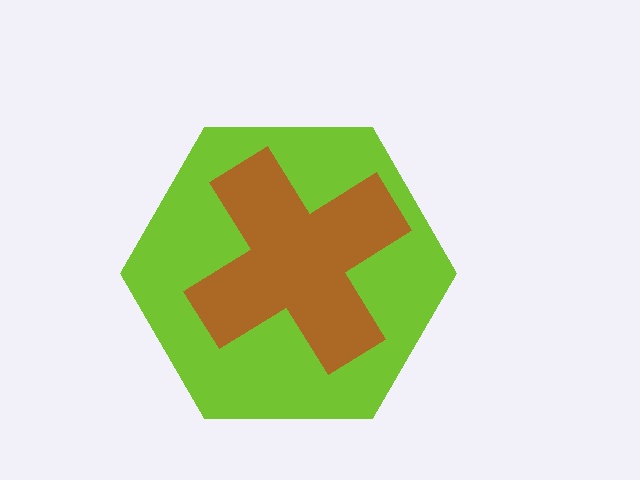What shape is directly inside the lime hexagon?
The brown cross.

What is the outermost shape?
The lime hexagon.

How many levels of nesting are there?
2.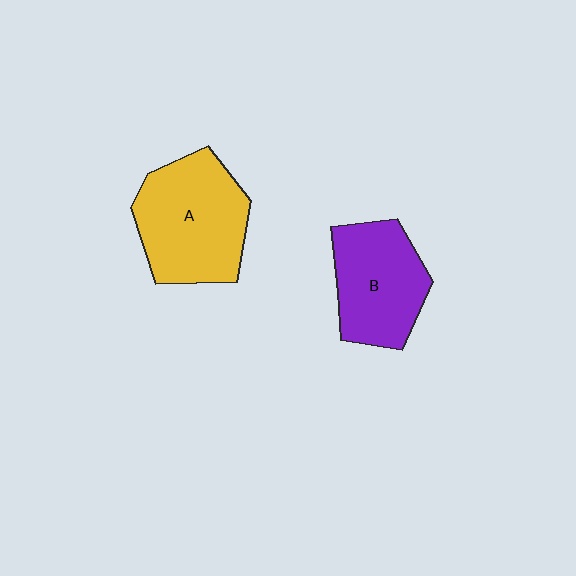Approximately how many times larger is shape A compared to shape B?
Approximately 1.2 times.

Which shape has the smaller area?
Shape B (purple).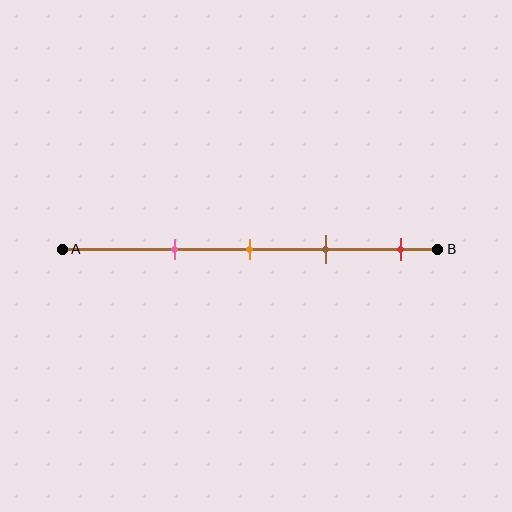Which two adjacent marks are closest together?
The orange and brown marks are the closest adjacent pair.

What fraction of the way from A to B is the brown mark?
The brown mark is approximately 70% (0.7) of the way from A to B.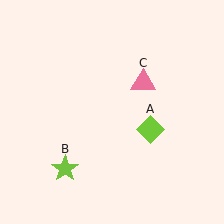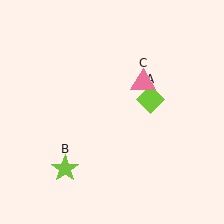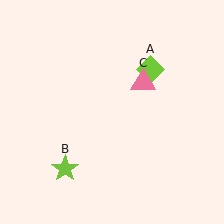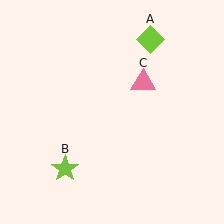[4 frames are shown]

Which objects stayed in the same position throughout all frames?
Lime star (object B) and pink triangle (object C) remained stationary.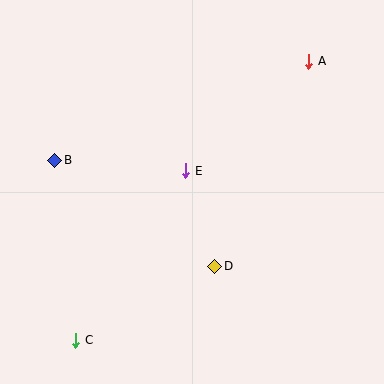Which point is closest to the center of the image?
Point E at (186, 171) is closest to the center.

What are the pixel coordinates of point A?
Point A is at (309, 61).